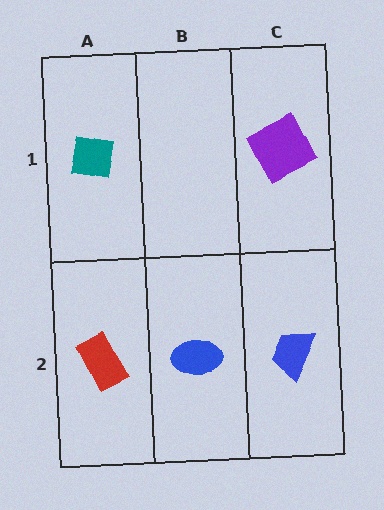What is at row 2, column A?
A red rectangle.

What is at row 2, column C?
A blue trapezoid.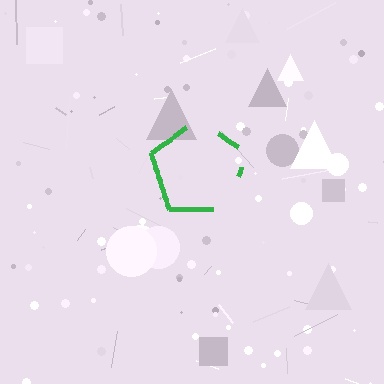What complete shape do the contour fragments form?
The contour fragments form a pentagon.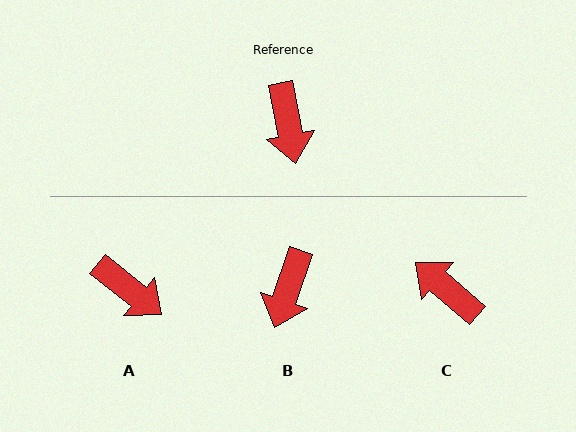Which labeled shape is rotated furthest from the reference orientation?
C, about 141 degrees away.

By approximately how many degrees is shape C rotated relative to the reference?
Approximately 141 degrees clockwise.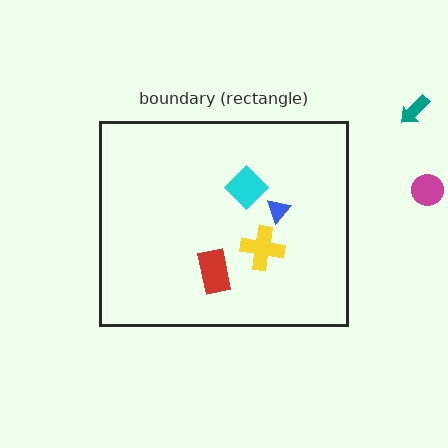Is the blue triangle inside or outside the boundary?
Inside.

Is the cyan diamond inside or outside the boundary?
Inside.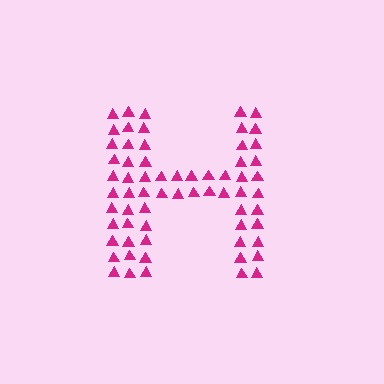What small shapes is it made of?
It is made of small triangles.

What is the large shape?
The large shape is the letter H.